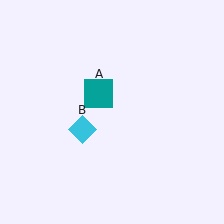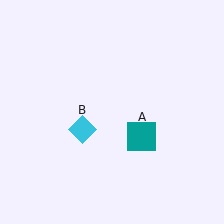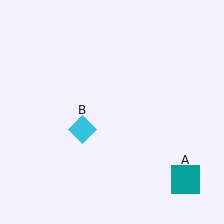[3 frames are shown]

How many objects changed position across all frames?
1 object changed position: teal square (object A).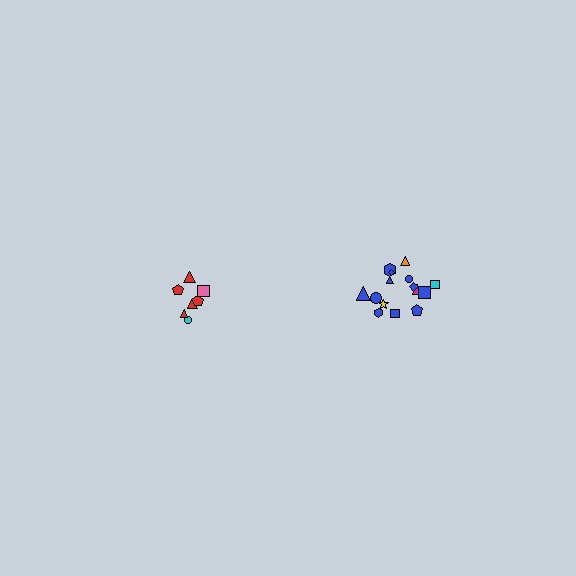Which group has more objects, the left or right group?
The right group.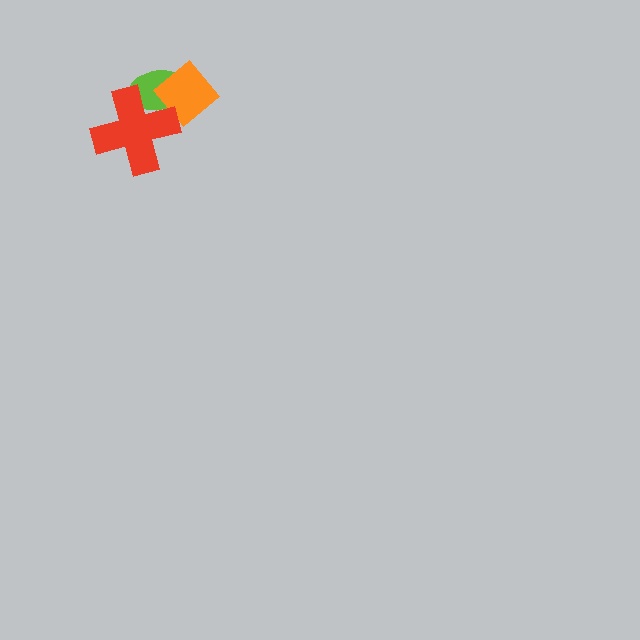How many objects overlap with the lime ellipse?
2 objects overlap with the lime ellipse.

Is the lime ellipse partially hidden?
Yes, it is partially covered by another shape.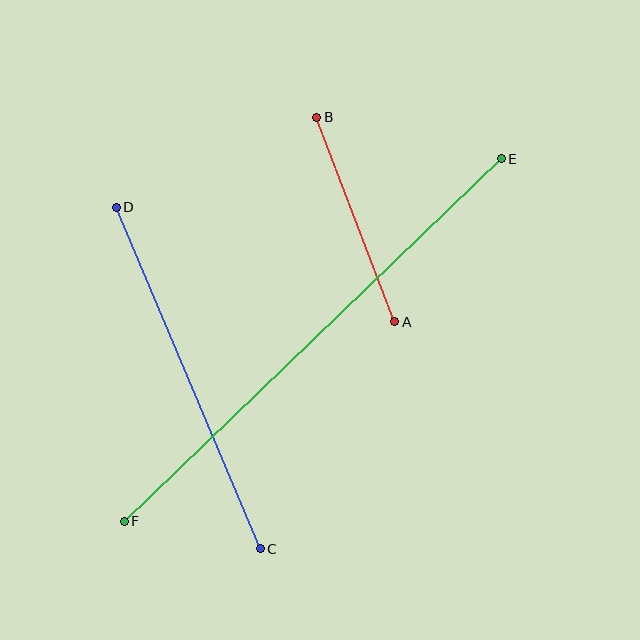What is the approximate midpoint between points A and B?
The midpoint is at approximately (356, 219) pixels.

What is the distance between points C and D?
The distance is approximately 370 pixels.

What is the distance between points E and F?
The distance is approximately 523 pixels.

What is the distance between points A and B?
The distance is approximately 219 pixels.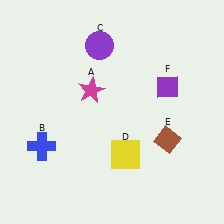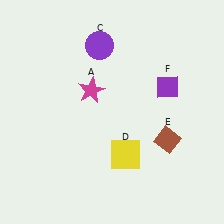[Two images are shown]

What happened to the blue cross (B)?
The blue cross (B) was removed in Image 2. It was in the bottom-left area of Image 1.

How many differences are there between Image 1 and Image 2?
There is 1 difference between the two images.